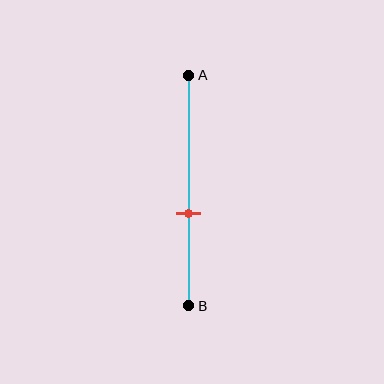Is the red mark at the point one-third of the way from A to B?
No, the mark is at about 60% from A, not at the 33% one-third point.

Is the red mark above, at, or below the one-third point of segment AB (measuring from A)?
The red mark is below the one-third point of segment AB.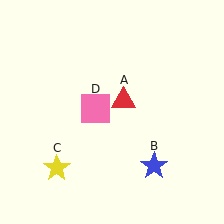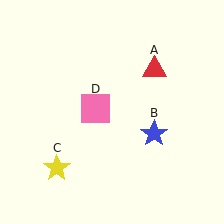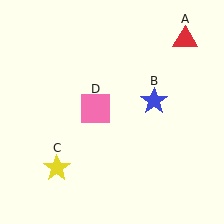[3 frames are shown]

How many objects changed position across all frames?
2 objects changed position: red triangle (object A), blue star (object B).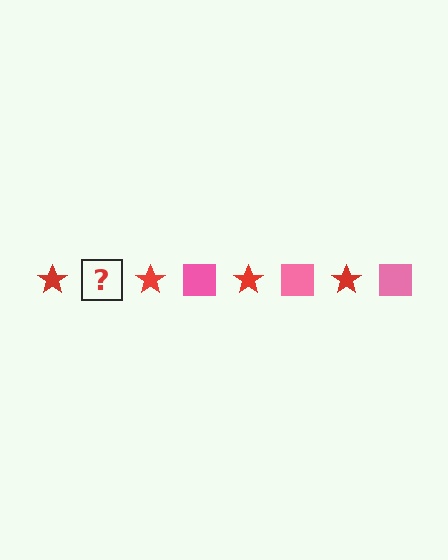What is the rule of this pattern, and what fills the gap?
The rule is that the pattern alternates between red star and pink square. The gap should be filled with a pink square.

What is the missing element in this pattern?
The missing element is a pink square.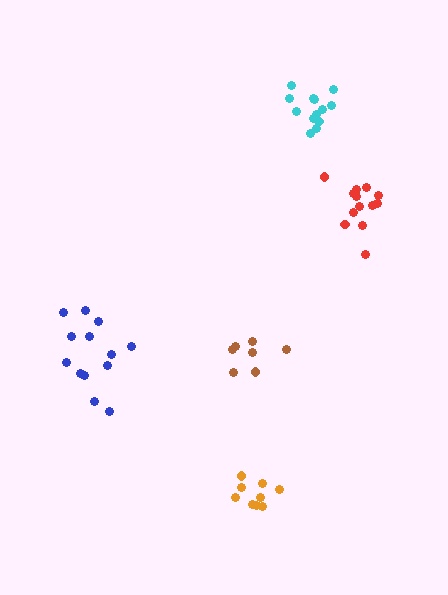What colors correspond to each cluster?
The clusters are colored: brown, cyan, blue, orange, red.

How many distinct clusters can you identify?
There are 5 distinct clusters.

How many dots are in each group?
Group 1: 7 dots, Group 2: 13 dots, Group 3: 13 dots, Group 4: 9 dots, Group 5: 13 dots (55 total).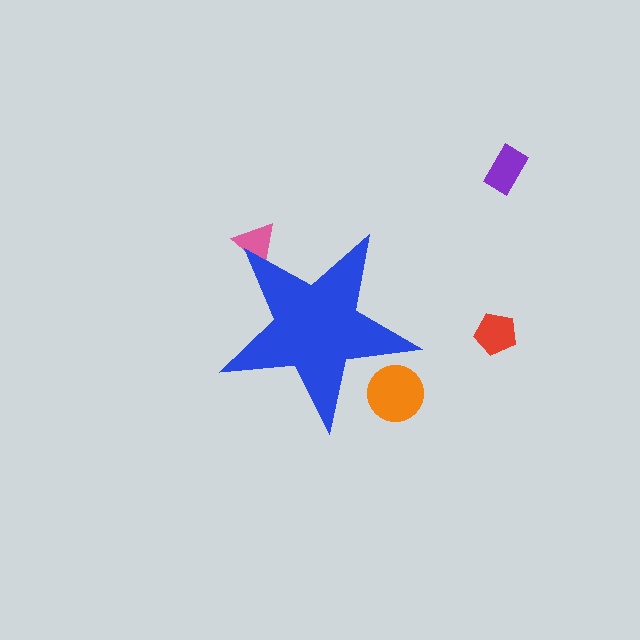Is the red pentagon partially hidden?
No, the red pentagon is fully visible.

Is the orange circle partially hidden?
Yes, the orange circle is partially hidden behind the blue star.